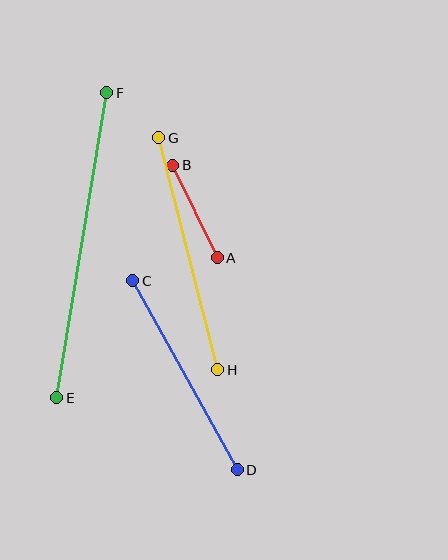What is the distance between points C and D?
The distance is approximately 216 pixels.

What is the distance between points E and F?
The distance is approximately 309 pixels.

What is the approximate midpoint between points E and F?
The midpoint is at approximately (82, 245) pixels.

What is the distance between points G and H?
The distance is approximately 240 pixels.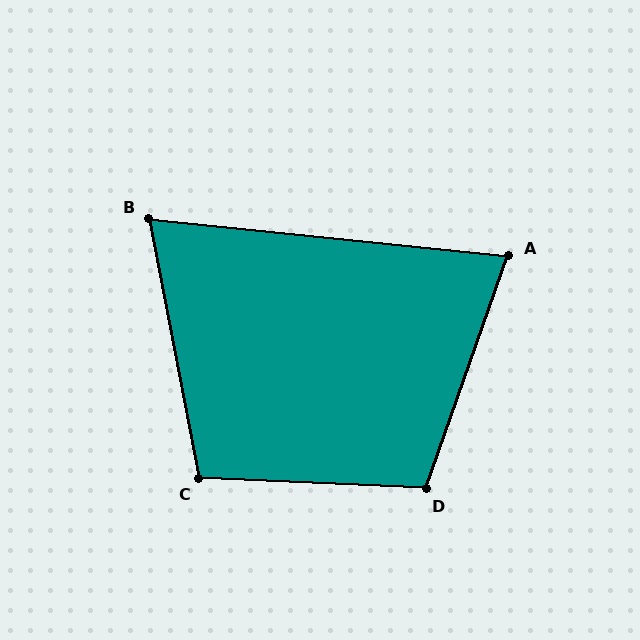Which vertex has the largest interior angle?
D, at approximately 107 degrees.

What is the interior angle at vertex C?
Approximately 104 degrees (obtuse).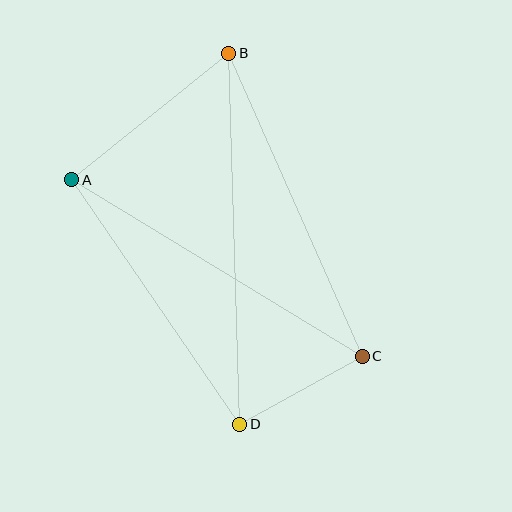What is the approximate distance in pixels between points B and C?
The distance between B and C is approximately 331 pixels.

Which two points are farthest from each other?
Points B and D are farthest from each other.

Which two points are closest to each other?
Points C and D are closest to each other.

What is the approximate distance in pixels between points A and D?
The distance between A and D is approximately 297 pixels.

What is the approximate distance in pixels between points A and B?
The distance between A and B is approximately 201 pixels.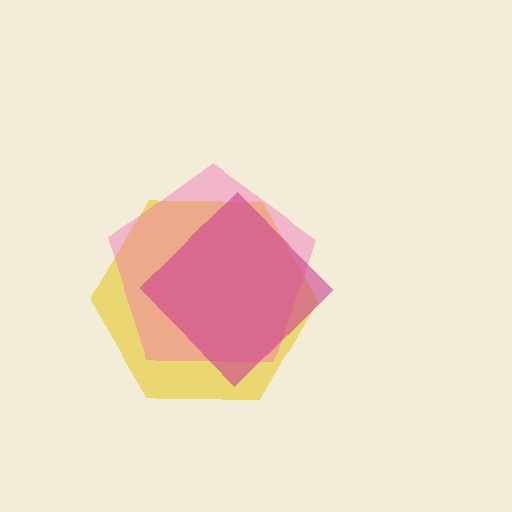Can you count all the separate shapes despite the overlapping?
Yes, there are 3 separate shapes.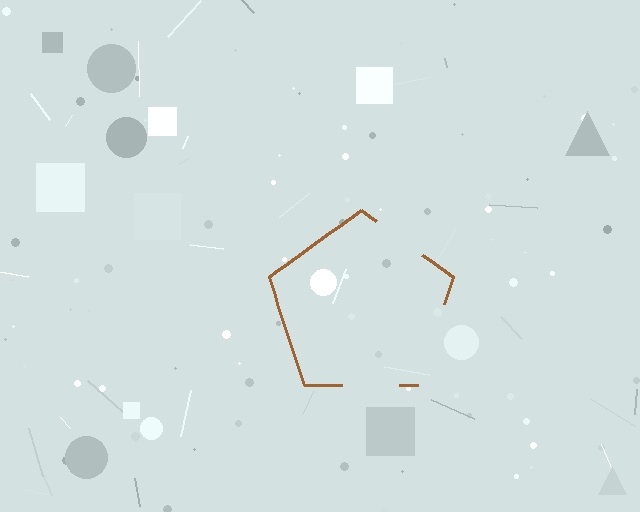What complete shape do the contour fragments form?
The contour fragments form a pentagon.